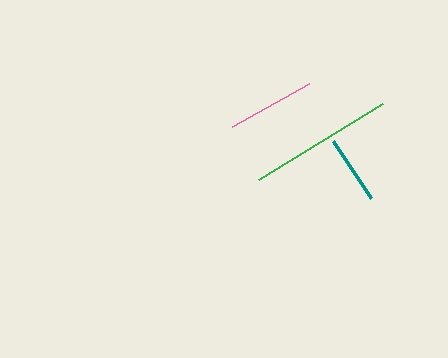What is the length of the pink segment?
The pink segment is approximately 88 pixels long.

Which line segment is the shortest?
The teal line is the shortest at approximately 69 pixels.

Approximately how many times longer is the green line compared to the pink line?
The green line is approximately 1.6 times the length of the pink line.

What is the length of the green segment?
The green segment is approximately 145 pixels long.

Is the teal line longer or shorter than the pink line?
The pink line is longer than the teal line.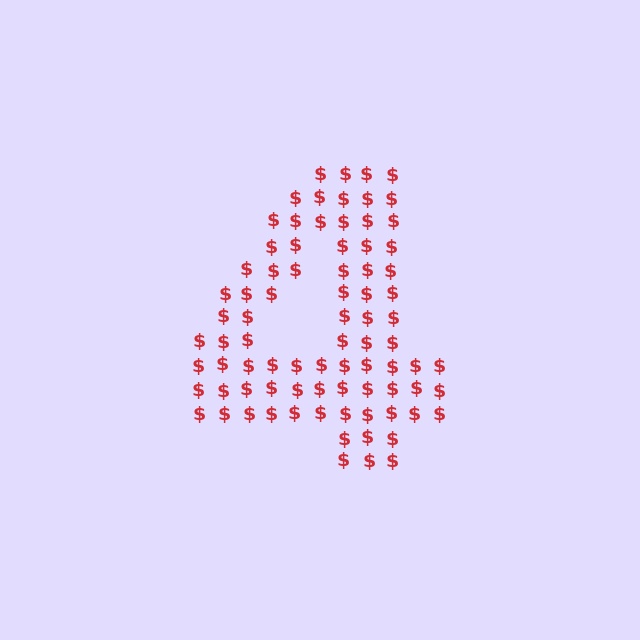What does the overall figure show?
The overall figure shows the digit 4.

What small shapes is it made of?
It is made of small dollar signs.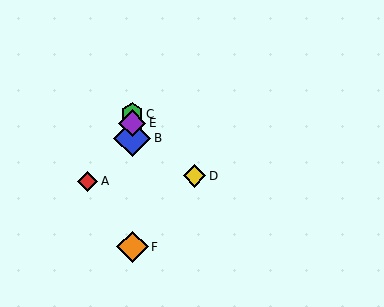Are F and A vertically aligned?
No, F is at x≈132 and A is at x≈88.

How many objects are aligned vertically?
4 objects (B, C, E, F) are aligned vertically.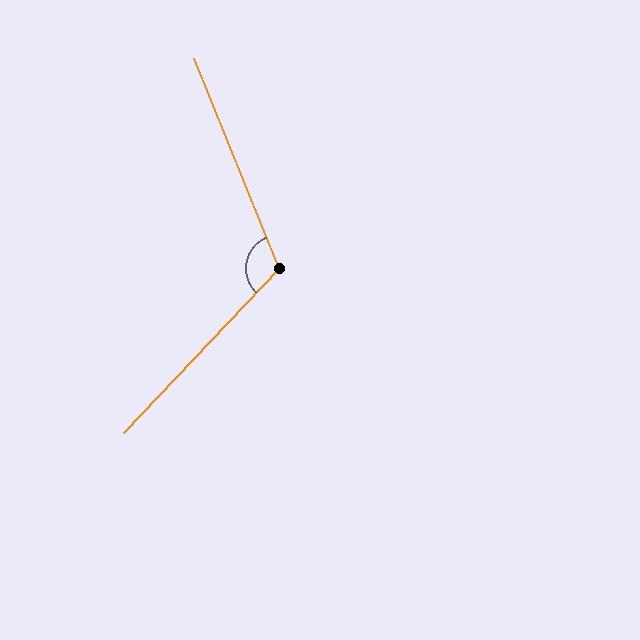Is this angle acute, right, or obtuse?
It is obtuse.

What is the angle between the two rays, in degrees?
Approximately 115 degrees.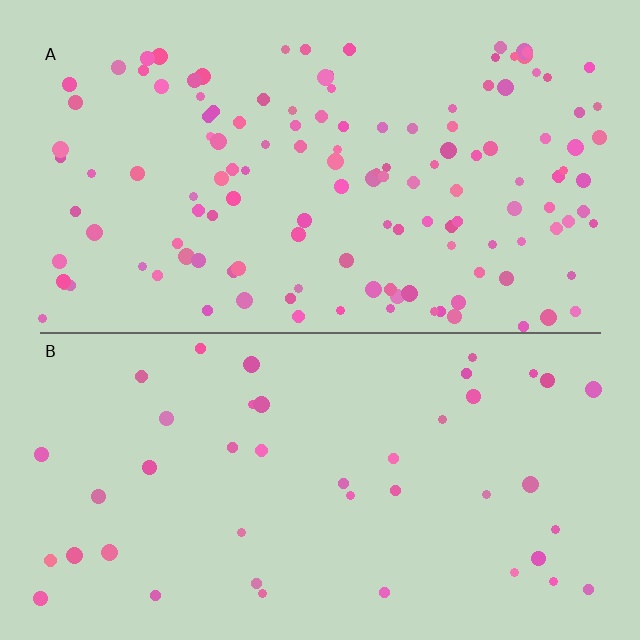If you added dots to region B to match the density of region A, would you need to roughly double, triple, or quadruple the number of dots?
Approximately triple.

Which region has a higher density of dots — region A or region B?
A (the top).